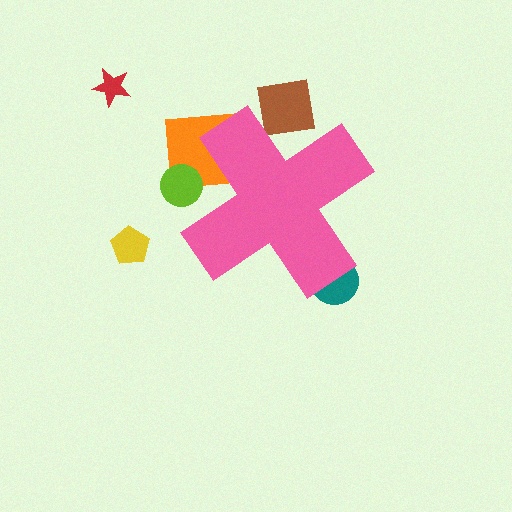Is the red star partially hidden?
No, the red star is fully visible.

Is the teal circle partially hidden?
Yes, the teal circle is partially hidden behind the pink cross.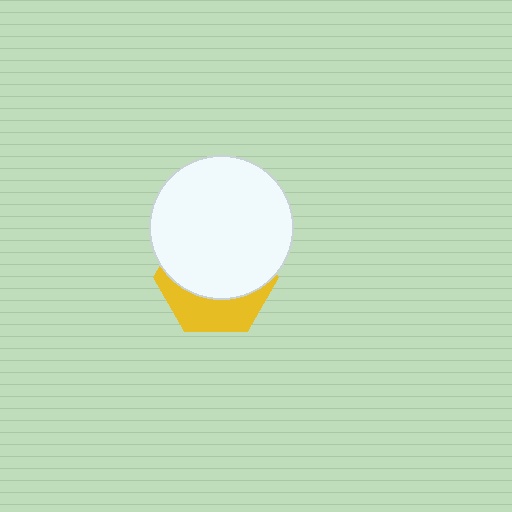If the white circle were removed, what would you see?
You would see the complete yellow hexagon.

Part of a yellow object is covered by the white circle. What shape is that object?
It is a hexagon.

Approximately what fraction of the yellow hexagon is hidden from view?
Roughly 65% of the yellow hexagon is hidden behind the white circle.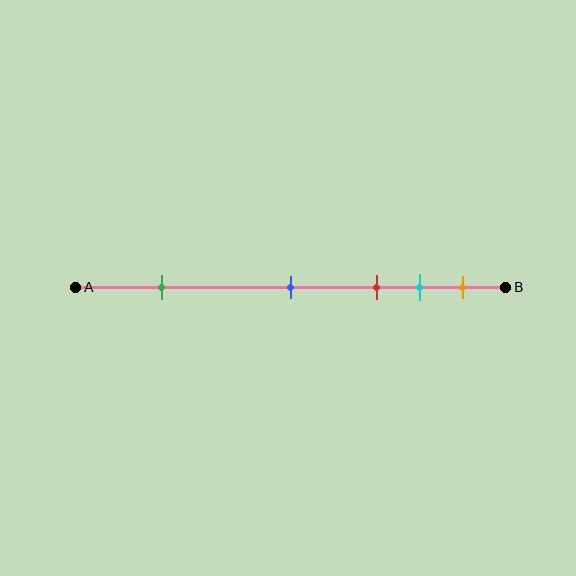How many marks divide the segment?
There are 5 marks dividing the segment.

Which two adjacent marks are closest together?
The cyan and orange marks are the closest adjacent pair.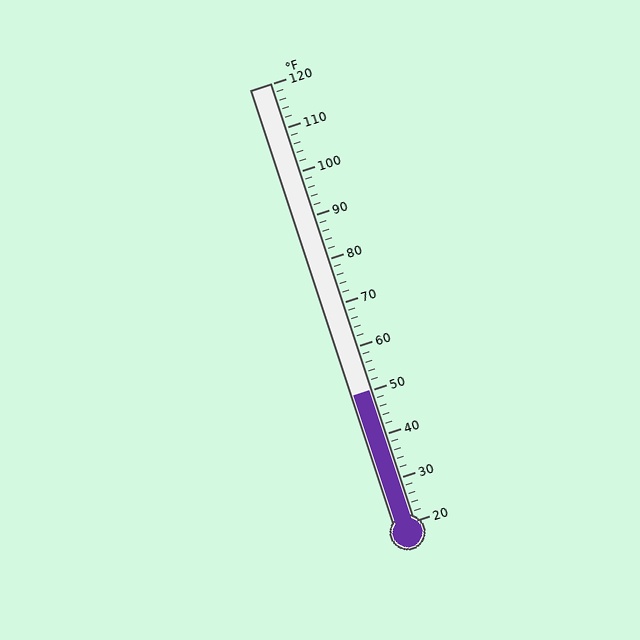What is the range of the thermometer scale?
The thermometer scale ranges from 20°F to 120°F.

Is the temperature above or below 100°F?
The temperature is below 100°F.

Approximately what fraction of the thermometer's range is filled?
The thermometer is filled to approximately 30% of its range.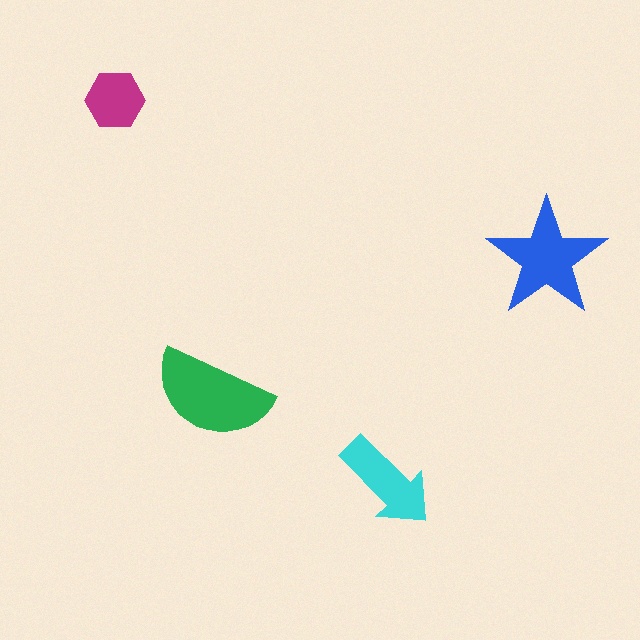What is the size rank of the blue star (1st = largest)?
2nd.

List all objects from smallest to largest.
The magenta hexagon, the cyan arrow, the blue star, the green semicircle.